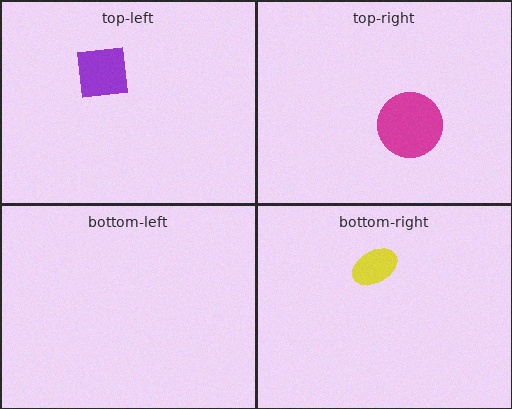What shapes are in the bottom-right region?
The yellow ellipse.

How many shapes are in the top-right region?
1.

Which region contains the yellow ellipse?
The bottom-right region.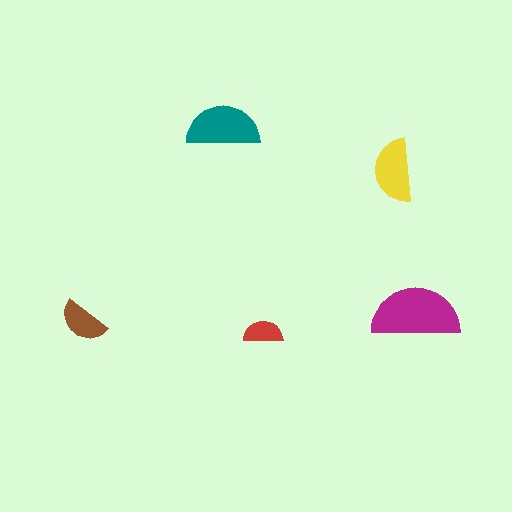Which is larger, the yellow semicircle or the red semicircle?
The yellow one.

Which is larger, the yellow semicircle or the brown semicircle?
The yellow one.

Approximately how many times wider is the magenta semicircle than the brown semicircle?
About 2 times wider.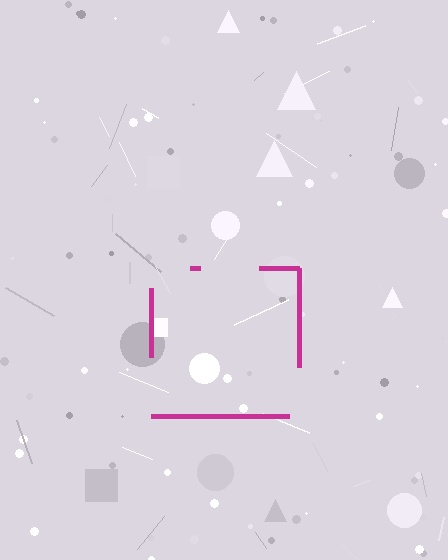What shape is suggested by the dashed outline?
The dashed outline suggests a square.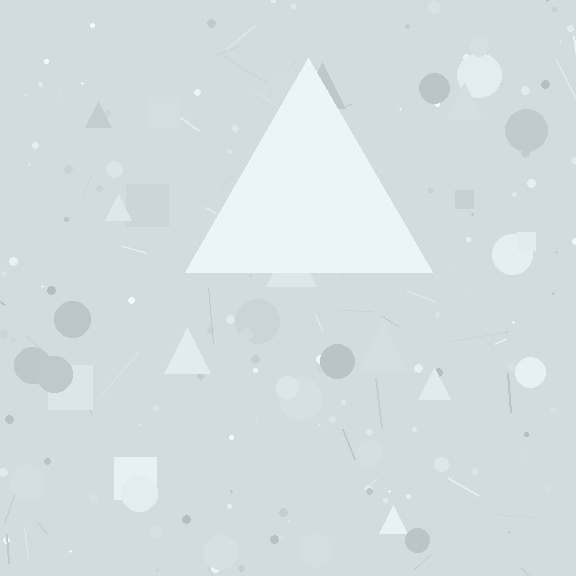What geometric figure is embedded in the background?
A triangle is embedded in the background.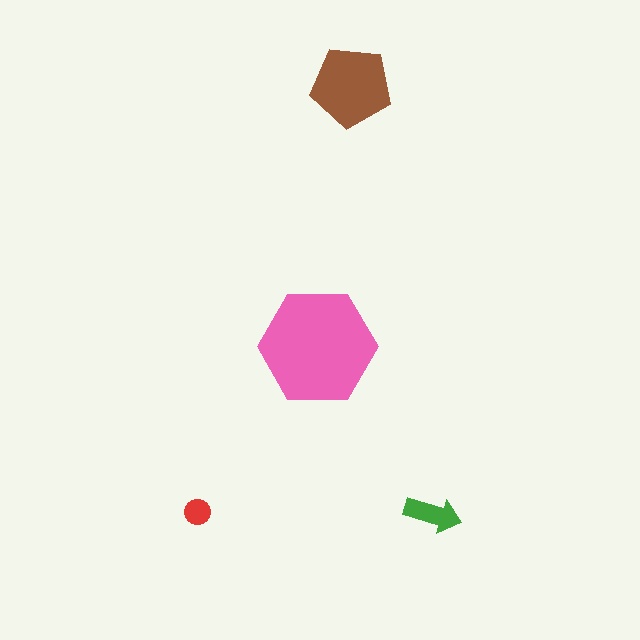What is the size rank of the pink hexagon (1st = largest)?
1st.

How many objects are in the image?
There are 4 objects in the image.